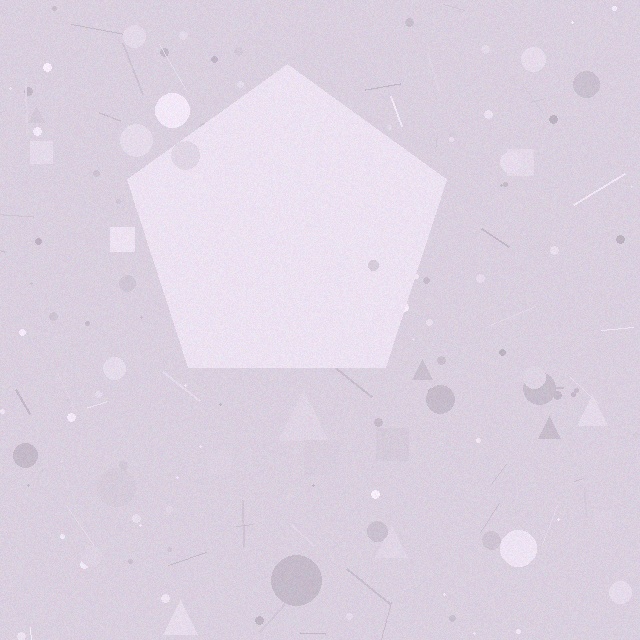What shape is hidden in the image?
A pentagon is hidden in the image.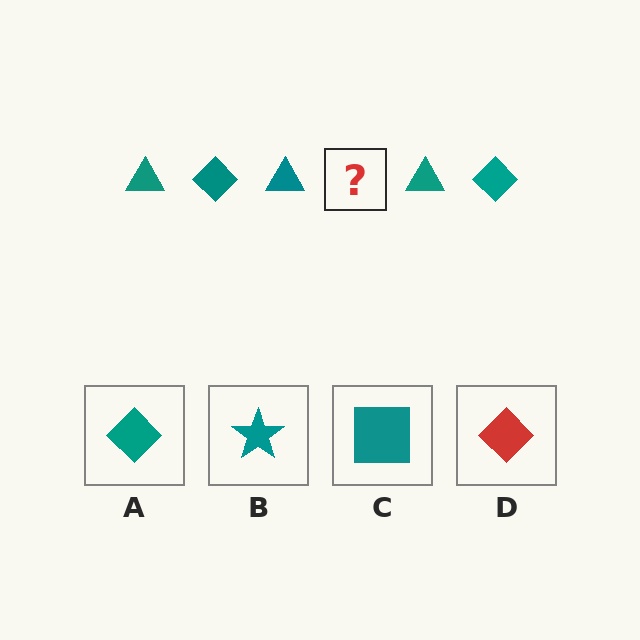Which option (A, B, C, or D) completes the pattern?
A.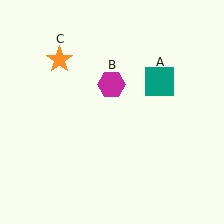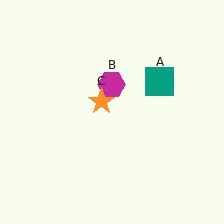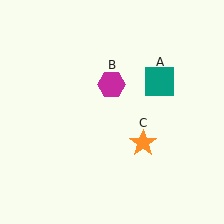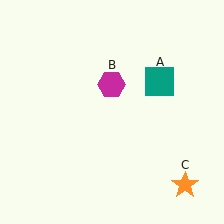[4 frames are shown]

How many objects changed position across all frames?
1 object changed position: orange star (object C).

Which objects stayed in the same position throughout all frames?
Teal square (object A) and magenta hexagon (object B) remained stationary.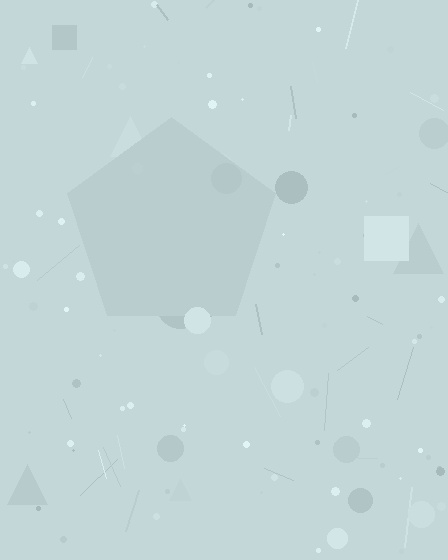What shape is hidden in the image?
A pentagon is hidden in the image.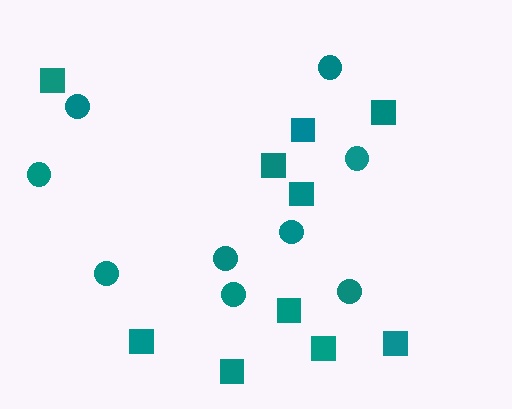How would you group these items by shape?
There are 2 groups: one group of squares (10) and one group of circles (9).